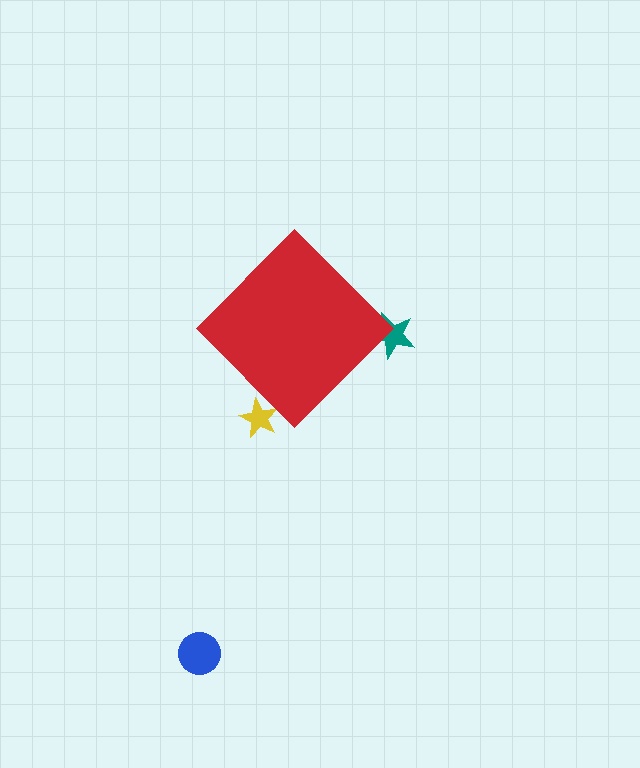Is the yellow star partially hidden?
Yes, the yellow star is partially hidden behind the red diamond.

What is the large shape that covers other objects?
A red diamond.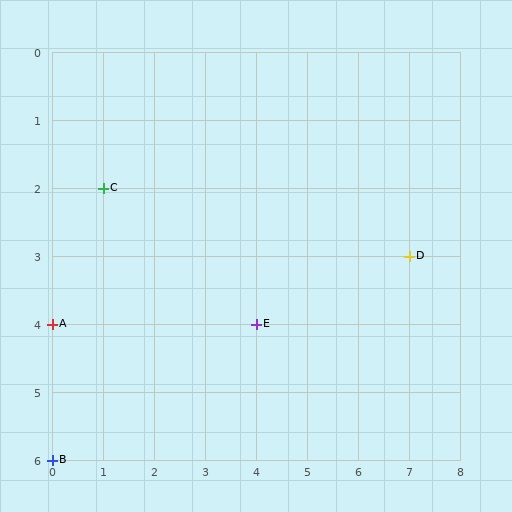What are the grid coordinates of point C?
Point C is at grid coordinates (1, 2).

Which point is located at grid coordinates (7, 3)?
Point D is at (7, 3).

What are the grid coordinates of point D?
Point D is at grid coordinates (7, 3).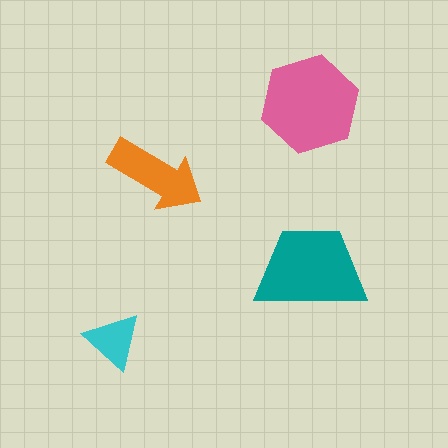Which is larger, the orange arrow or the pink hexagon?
The pink hexagon.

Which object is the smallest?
The cyan triangle.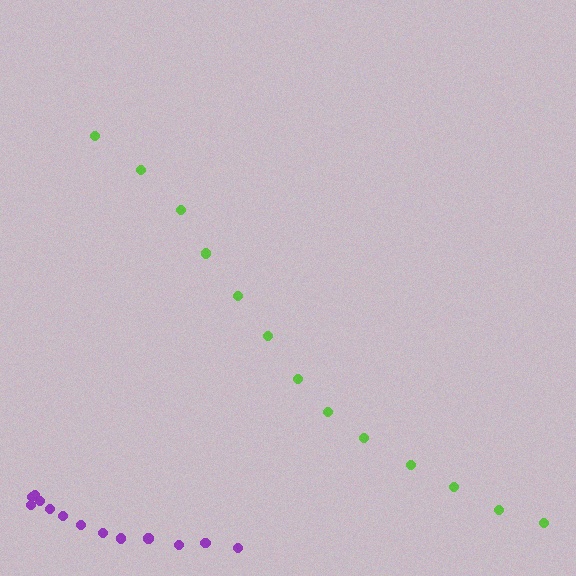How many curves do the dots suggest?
There are 2 distinct paths.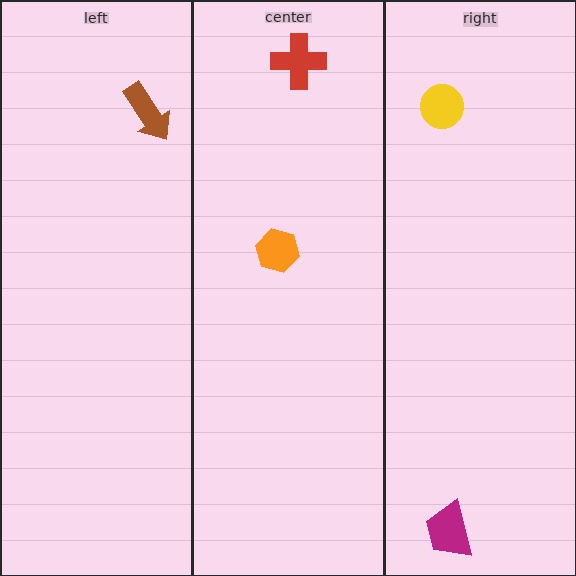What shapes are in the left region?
The brown arrow.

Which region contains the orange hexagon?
The center region.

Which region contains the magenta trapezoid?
The right region.